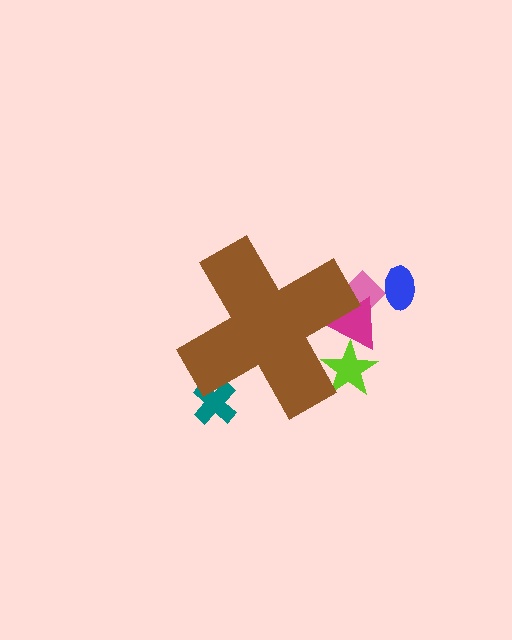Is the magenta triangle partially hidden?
Yes, the magenta triangle is partially hidden behind the brown cross.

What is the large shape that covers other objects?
A brown cross.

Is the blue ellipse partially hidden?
No, the blue ellipse is fully visible.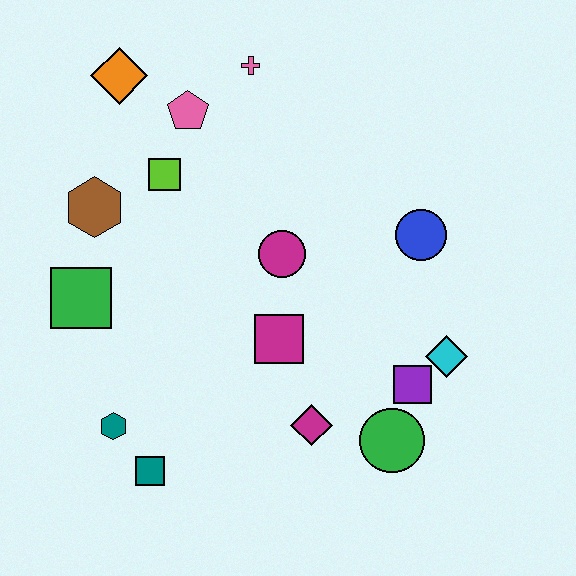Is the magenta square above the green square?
No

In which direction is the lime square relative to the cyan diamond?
The lime square is to the left of the cyan diamond.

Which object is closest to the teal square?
The teal hexagon is closest to the teal square.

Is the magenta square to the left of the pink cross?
No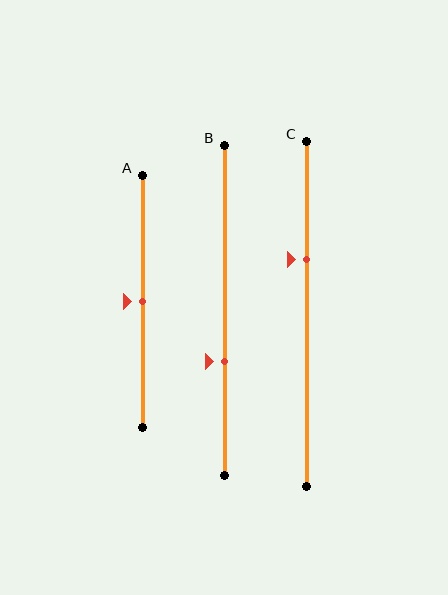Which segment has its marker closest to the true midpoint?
Segment A has its marker closest to the true midpoint.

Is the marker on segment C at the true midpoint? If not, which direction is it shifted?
No, the marker on segment C is shifted upward by about 16% of the segment length.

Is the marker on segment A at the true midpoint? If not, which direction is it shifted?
Yes, the marker on segment A is at the true midpoint.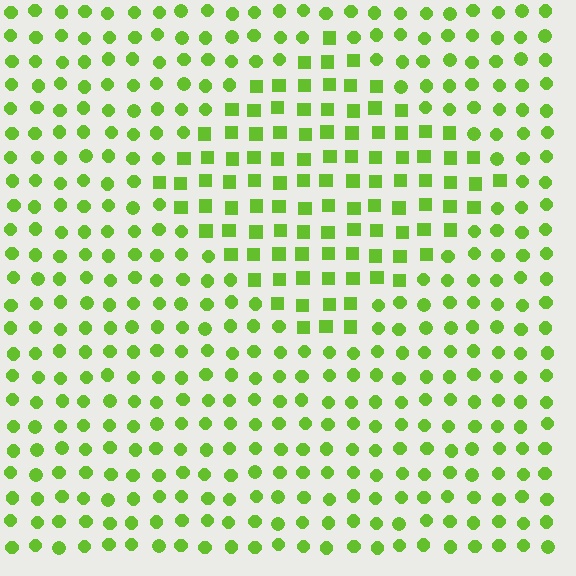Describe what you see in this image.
The image is filled with small lime elements arranged in a uniform grid. A diamond-shaped region contains squares, while the surrounding area contains circles. The boundary is defined purely by the change in element shape.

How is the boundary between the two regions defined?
The boundary is defined by a change in element shape: squares inside vs. circles outside. All elements share the same color and spacing.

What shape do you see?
I see a diamond.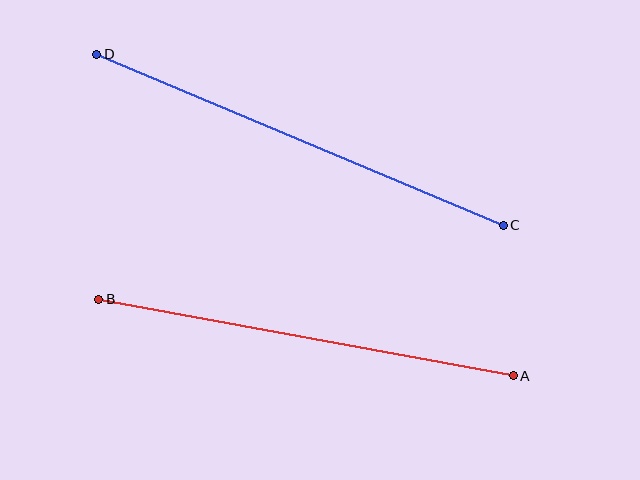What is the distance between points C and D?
The distance is approximately 441 pixels.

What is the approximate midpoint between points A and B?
The midpoint is at approximately (306, 338) pixels.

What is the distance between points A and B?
The distance is approximately 422 pixels.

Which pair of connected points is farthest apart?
Points C and D are farthest apart.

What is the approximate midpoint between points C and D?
The midpoint is at approximately (300, 140) pixels.